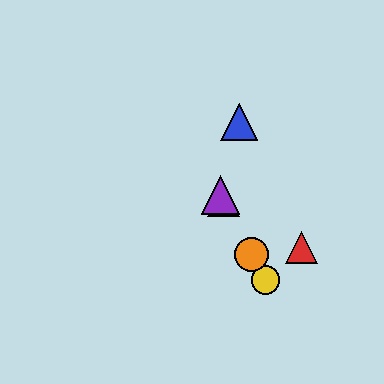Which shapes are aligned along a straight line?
The green triangle, the yellow circle, the purple triangle, the orange circle are aligned along a straight line.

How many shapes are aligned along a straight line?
4 shapes (the green triangle, the yellow circle, the purple triangle, the orange circle) are aligned along a straight line.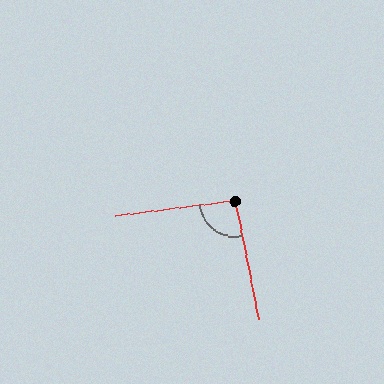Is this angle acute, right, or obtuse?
It is approximately a right angle.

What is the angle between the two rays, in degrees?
Approximately 94 degrees.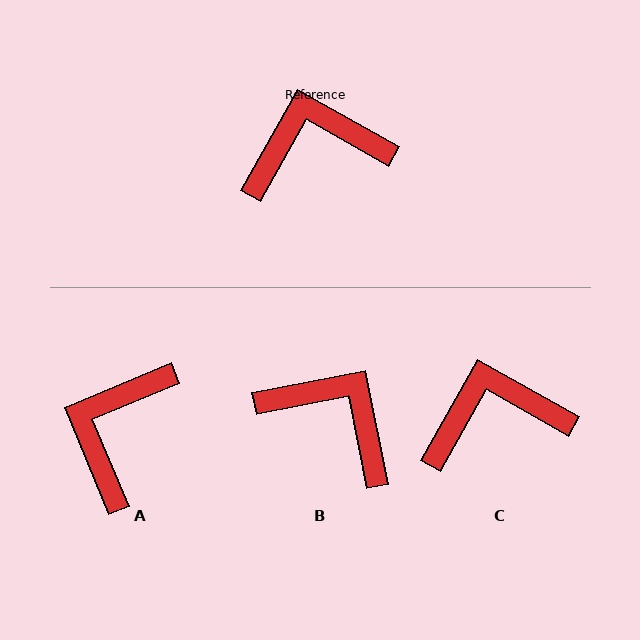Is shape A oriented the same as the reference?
No, it is off by about 52 degrees.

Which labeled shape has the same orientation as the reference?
C.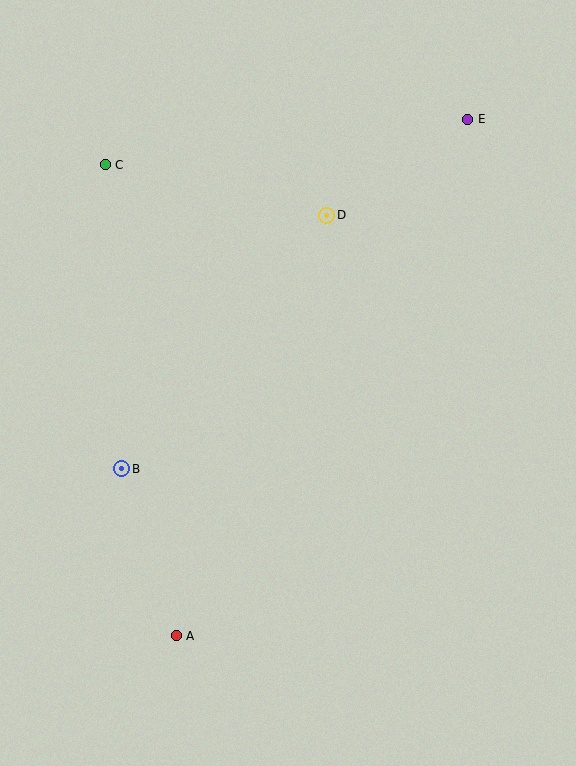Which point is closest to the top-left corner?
Point C is closest to the top-left corner.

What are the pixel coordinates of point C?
Point C is at (105, 165).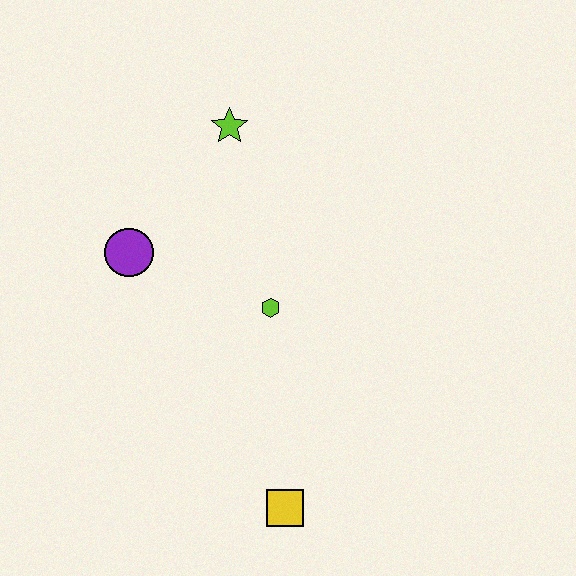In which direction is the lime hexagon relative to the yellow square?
The lime hexagon is above the yellow square.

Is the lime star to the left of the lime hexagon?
Yes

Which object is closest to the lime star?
The purple circle is closest to the lime star.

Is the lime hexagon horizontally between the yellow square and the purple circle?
Yes